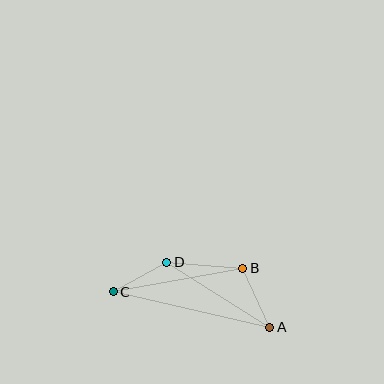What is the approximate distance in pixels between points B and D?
The distance between B and D is approximately 76 pixels.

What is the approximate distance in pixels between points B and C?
The distance between B and C is approximately 132 pixels.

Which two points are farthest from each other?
Points A and C are farthest from each other.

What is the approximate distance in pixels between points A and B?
The distance between A and B is approximately 65 pixels.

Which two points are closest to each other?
Points C and D are closest to each other.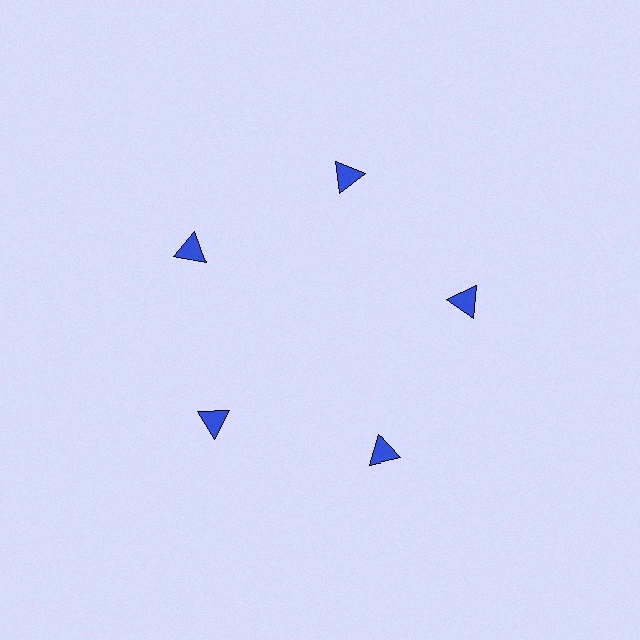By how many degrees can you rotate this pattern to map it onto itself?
The pattern maps onto itself every 72 degrees of rotation.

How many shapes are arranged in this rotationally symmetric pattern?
There are 5 shapes, arranged in 5 groups of 1.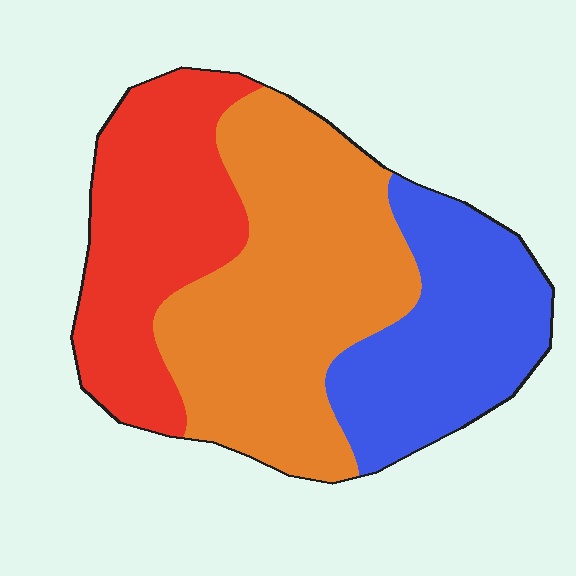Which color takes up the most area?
Orange, at roughly 45%.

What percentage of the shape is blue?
Blue takes up about one quarter (1/4) of the shape.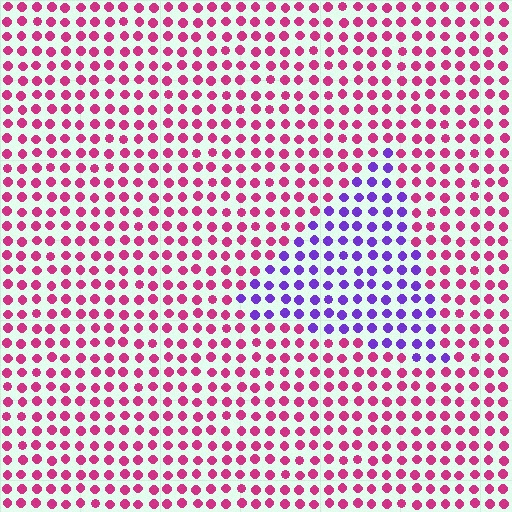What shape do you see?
I see a triangle.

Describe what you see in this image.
The image is filled with small magenta elements in a uniform arrangement. A triangle-shaped region is visible where the elements are tinted to a slightly different hue, forming a subtle color boundary.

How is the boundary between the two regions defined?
The boundary is defined purely by a slight shift in hue (about 64 degrees). Spacing, size, and orientation are identical on both sides.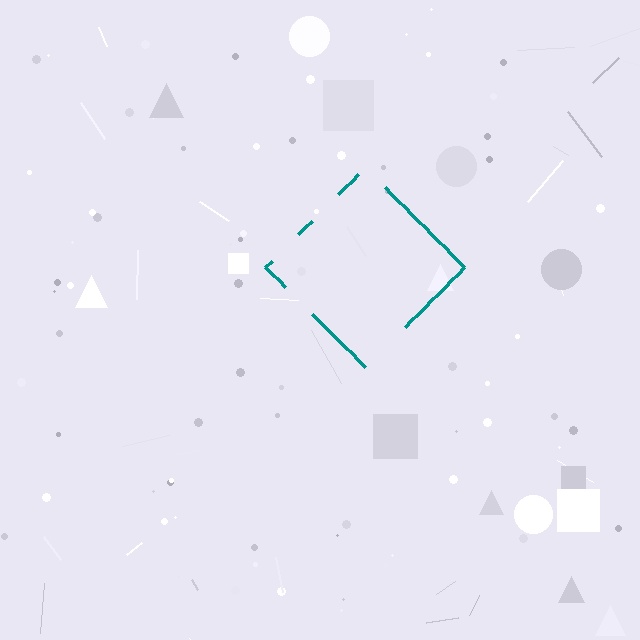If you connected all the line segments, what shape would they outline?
They would outline a diamond.